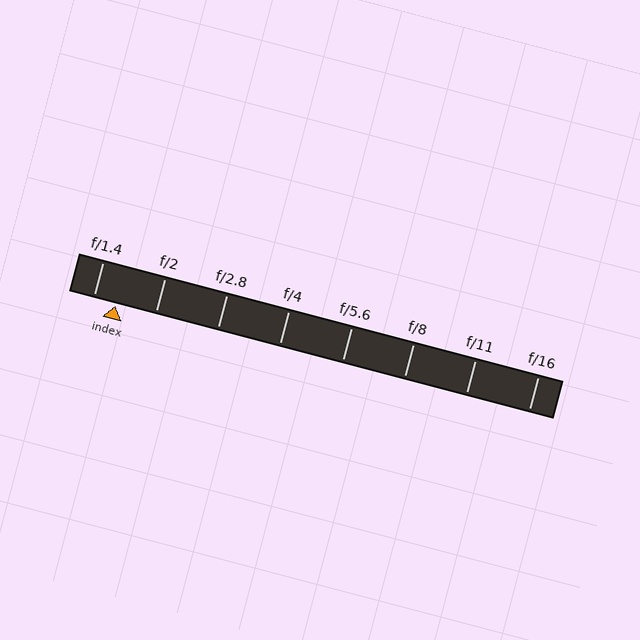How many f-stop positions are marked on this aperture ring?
There are 8 f-stop positions marked.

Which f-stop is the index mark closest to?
The index mark is closest to f/1.4.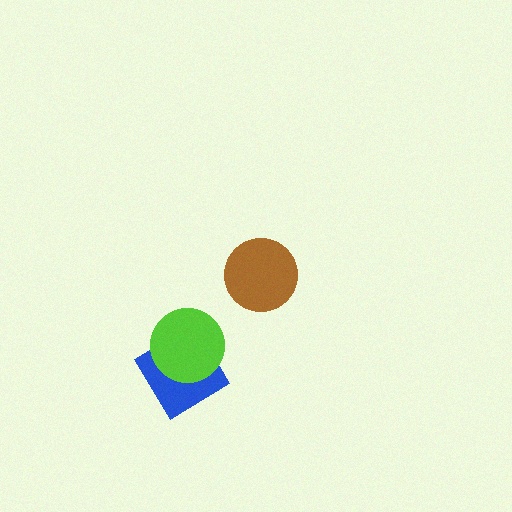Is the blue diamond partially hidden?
Yes, it is partially covered by another shape.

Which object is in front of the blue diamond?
The lime circle is in front of the blue diamond.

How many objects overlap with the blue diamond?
1 object overlaps with the blue diamond.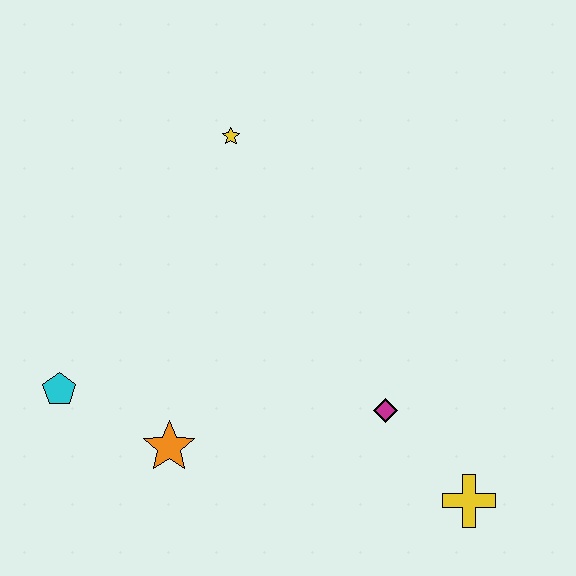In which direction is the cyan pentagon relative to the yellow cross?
The cyan pentagon is to the left of the yellow cross.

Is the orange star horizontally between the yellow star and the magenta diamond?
No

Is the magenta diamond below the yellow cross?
No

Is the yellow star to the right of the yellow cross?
No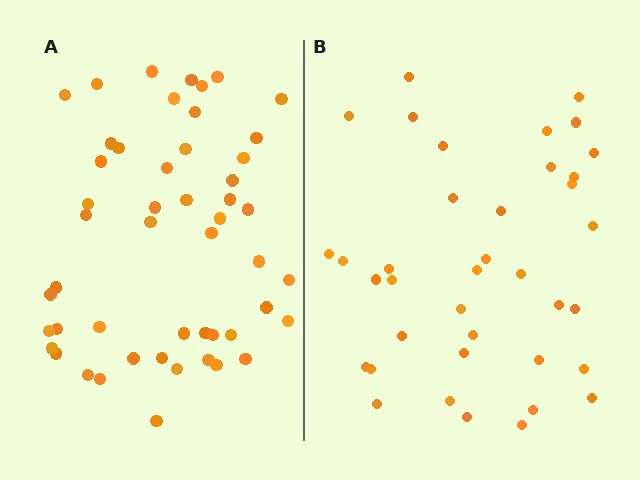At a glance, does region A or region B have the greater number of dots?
Region A (the left region) has more dots.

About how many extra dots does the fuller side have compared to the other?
Region A has roughly 12 or so more dots than region B.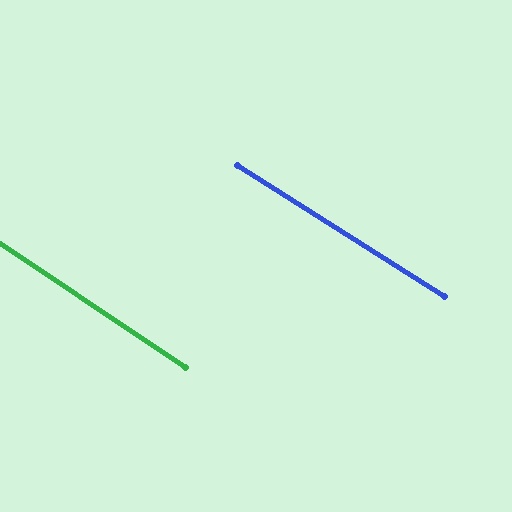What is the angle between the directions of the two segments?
Approximately 1 degree.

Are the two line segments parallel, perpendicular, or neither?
Parallel — their directions differ by only 1.4°.